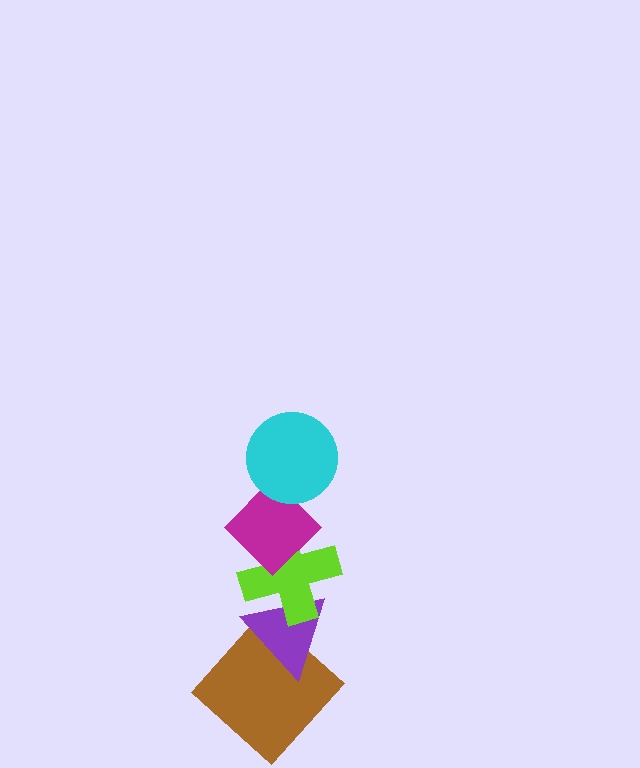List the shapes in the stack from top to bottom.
From top to bottom: the cyan circle, the magenta diamond, the lime cross, the purple triangle, the brown diamond.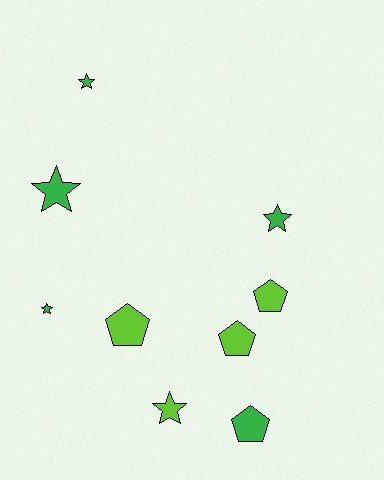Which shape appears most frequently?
Star, with 5 objects.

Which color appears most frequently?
Green, with 5 objects.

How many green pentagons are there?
There is 1 green pentagon.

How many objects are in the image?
There are 9 objects.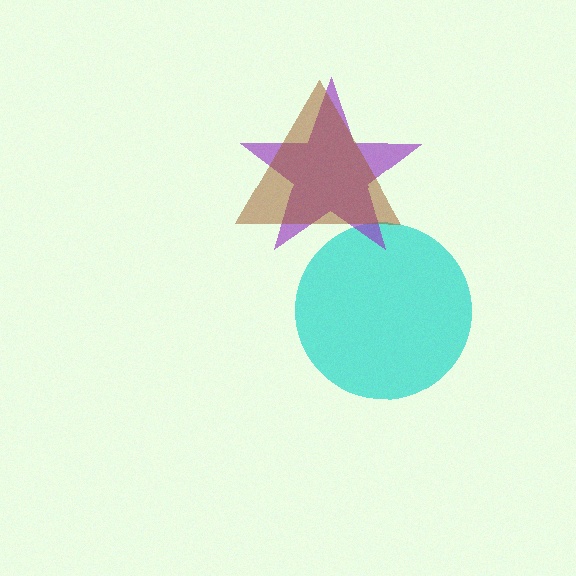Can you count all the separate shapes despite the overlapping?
Yes, there are 3 separate shapes.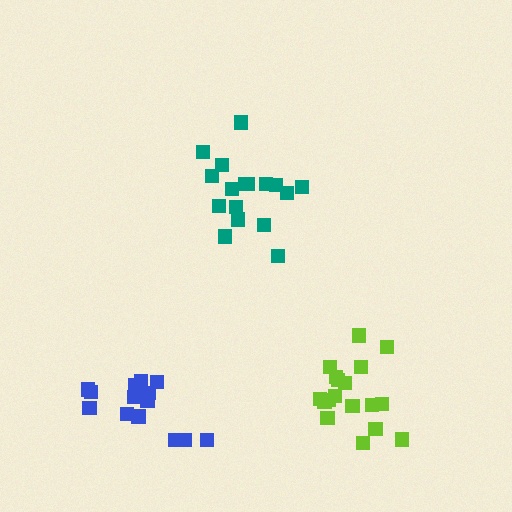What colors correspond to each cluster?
The clusters are colored: teal, blue, lime.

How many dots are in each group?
Group 1: 17 dots, Group 2: 14 dots, Group 3: 18 dots (49 total).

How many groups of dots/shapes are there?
There are 3 groups.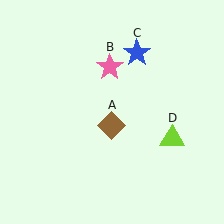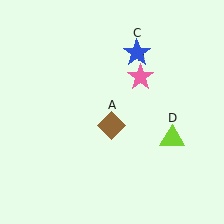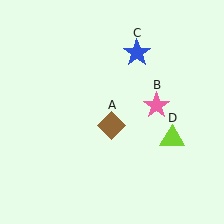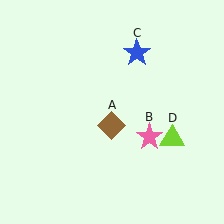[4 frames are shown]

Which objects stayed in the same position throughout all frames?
Brown diamond (object A) and blue star (object C) and lime triangle (object D) remained stationary.